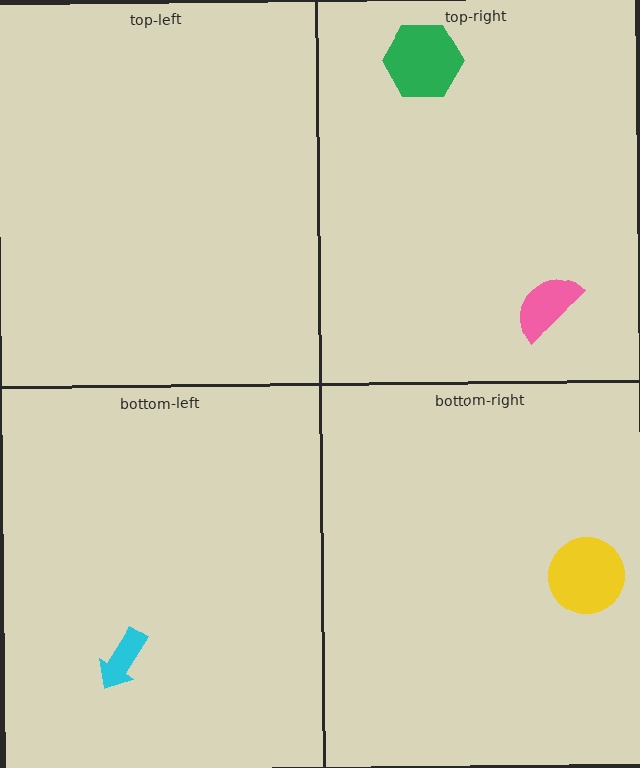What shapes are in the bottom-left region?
The cyan arrow.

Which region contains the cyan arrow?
The bottom-left region.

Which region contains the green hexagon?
The top-right region.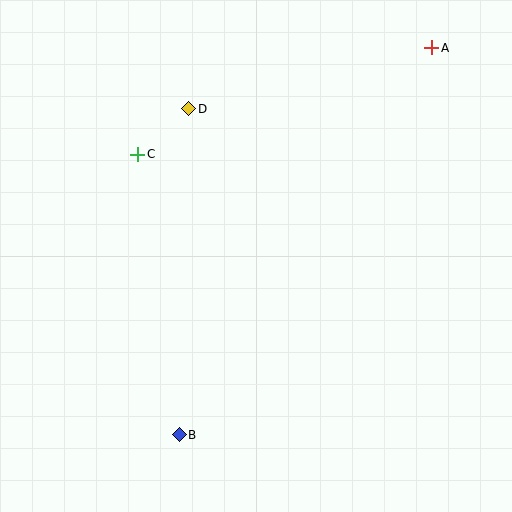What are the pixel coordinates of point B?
Point B is at (179, 435).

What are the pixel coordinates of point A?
Point A is at (432, 48).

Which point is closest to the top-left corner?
Point C is closest to the top-left corner.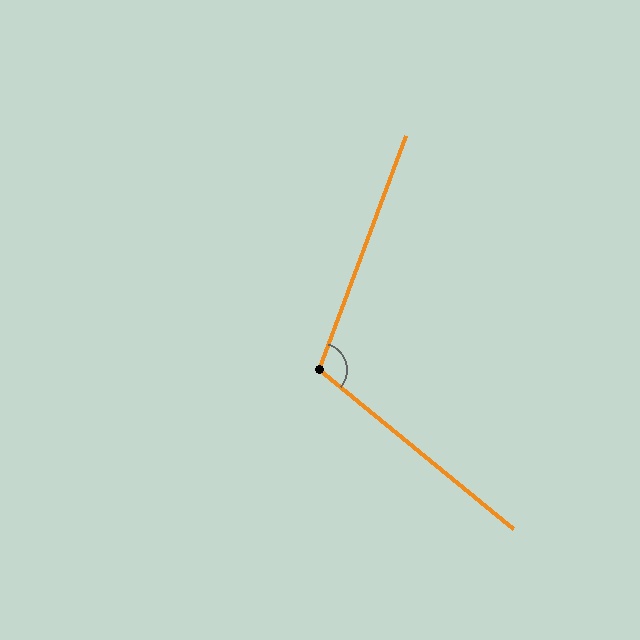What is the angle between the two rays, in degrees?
Approximately 109 degrees.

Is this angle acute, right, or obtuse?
It is obtuse.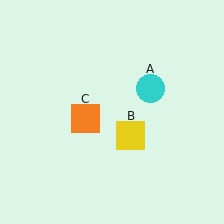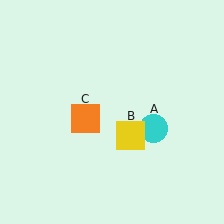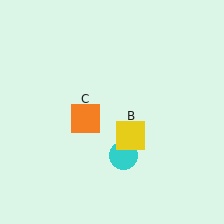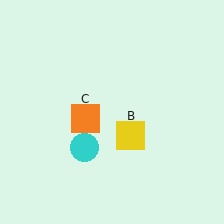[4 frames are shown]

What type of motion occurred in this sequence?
The cyan circle (object A) rotated clockwise around the center of the scene.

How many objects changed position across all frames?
1 object changed position: cyan circle (object A).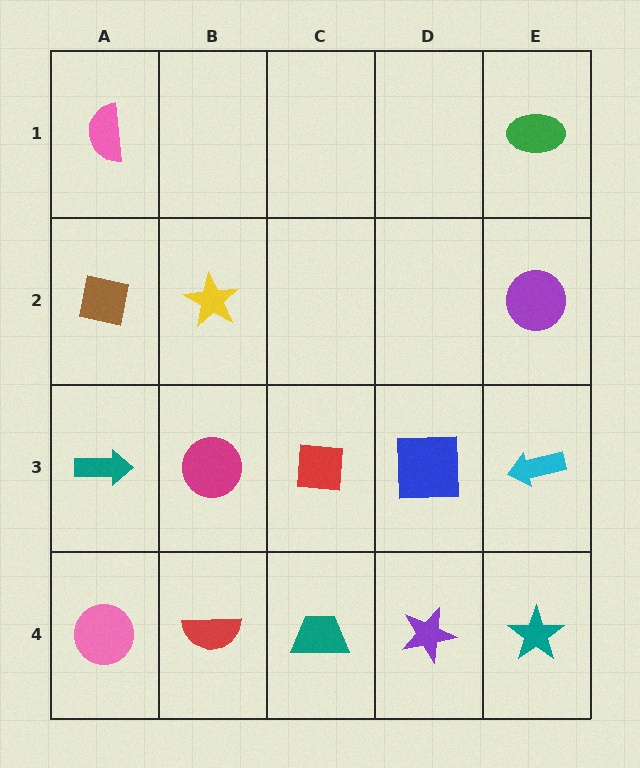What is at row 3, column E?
A cyan arrow.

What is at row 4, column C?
A teal trapezoid.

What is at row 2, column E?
A purple circle.